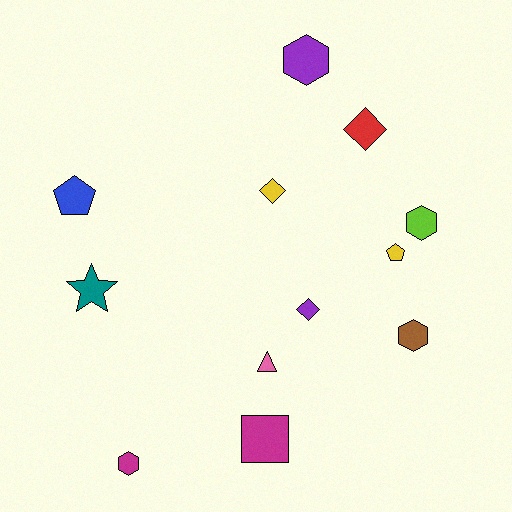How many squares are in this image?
There is 1 square.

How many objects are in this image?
There are 12 objects.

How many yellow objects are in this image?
There are 2 yellow objects.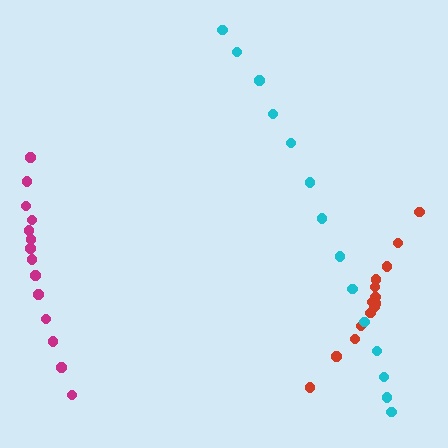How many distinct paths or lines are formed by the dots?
There are 3 distinct paths.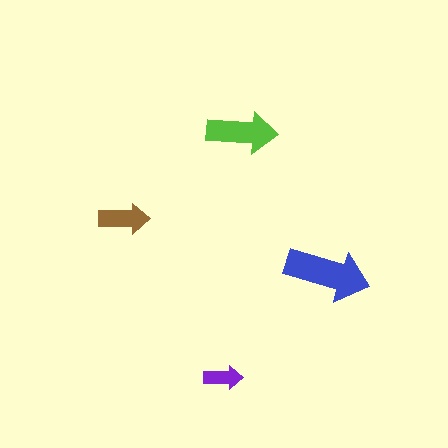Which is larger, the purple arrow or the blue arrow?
The blue one.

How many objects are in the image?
There are 4 objects in the image.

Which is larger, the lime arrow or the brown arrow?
The lime one.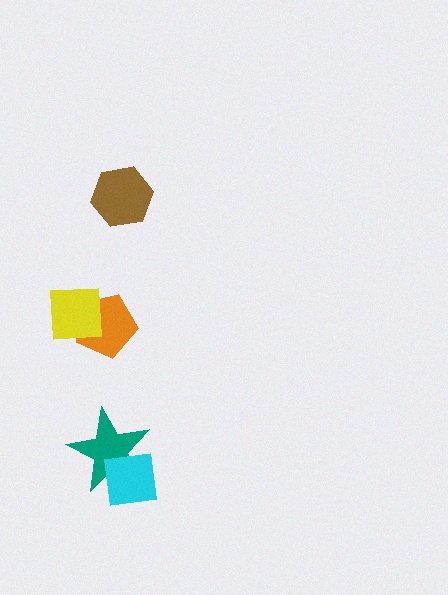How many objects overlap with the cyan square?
1 object overlaps with the cyan square.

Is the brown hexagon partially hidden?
No, no other shape covers it.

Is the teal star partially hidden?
Yes, it is partially covered by another shape.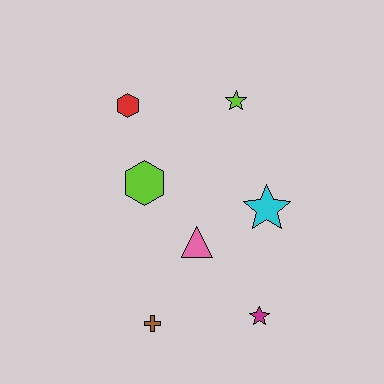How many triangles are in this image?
There is 1 triangle.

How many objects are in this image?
There are 7 objects.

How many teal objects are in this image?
There are no teal objects.